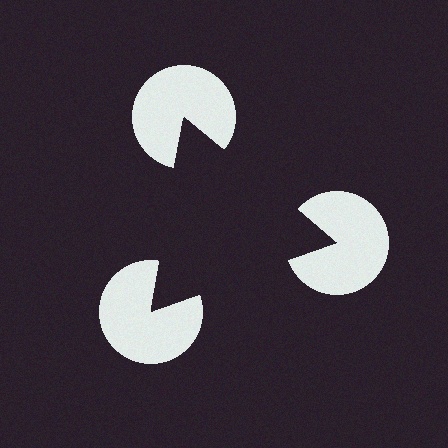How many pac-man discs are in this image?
There are 3 — one at each vertex of the illusory triangle.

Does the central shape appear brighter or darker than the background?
It typically appears slightly darker than the background, even though no actual brightness change is drawn.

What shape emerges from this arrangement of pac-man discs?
An illusory triangle — its edges are inferred from the aligned wedge cuts in the pac-man discs, not physically drawn.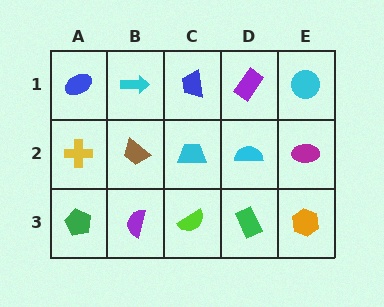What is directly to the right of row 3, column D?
An orange hexagon.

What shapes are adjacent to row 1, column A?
A yellow cross (row 2, column A), a cyan arrow (row 1, column B).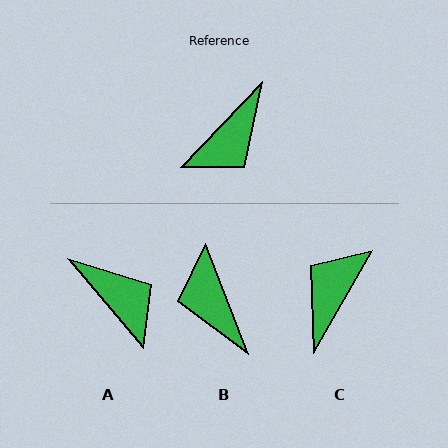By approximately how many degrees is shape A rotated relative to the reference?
Approximately 84 degrees counter-clockwise.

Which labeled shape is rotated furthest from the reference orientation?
C, about 166 degrees away.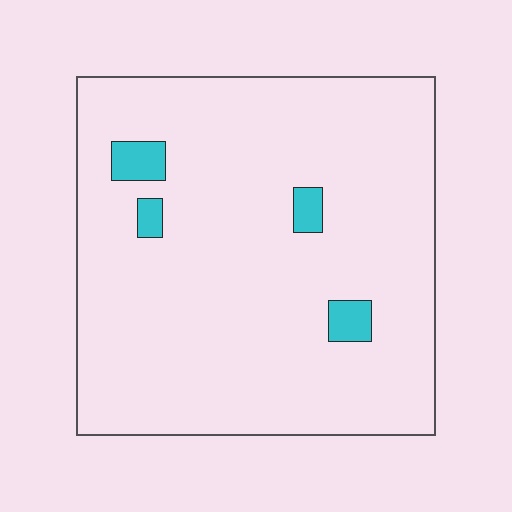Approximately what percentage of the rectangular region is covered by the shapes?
Approximately 5%.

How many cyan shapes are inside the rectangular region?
4.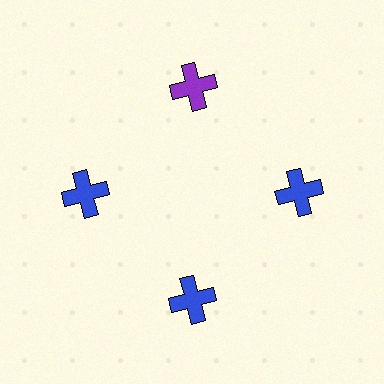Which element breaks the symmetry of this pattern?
The purple cross at roughly the 12 o'clock position breaks the symmetry. All other shapes are blue crosses.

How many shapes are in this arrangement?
There are 4 shapes arranged in a ring pattern.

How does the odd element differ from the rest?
It has a different color: purple instead of blue.